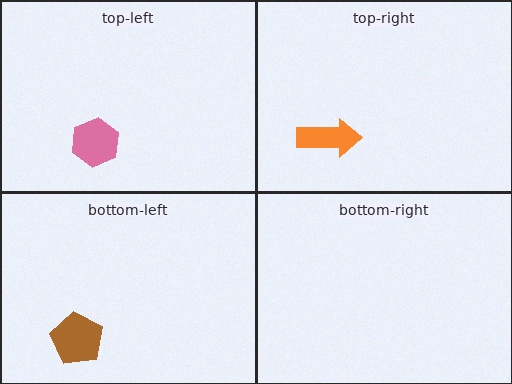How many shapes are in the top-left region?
1.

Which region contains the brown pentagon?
The bottom-left region.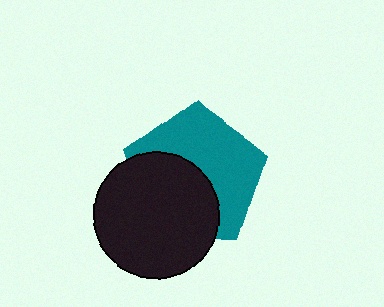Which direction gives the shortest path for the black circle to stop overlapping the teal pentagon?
Moving toward the lower-left gives the shortest separation.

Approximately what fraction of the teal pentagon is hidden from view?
Roughly 45% of the teal pentagon is hidden behind the black circle.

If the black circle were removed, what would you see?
You would see the complete teal pentagon.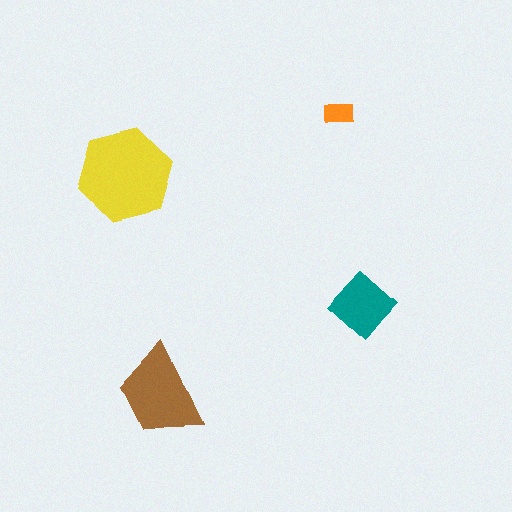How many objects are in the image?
There are 4 objects in the image.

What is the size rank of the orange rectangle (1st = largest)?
4th.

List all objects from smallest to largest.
The orange rectangle, the teal diamond, the brown trapezoid, the yellow hexagon.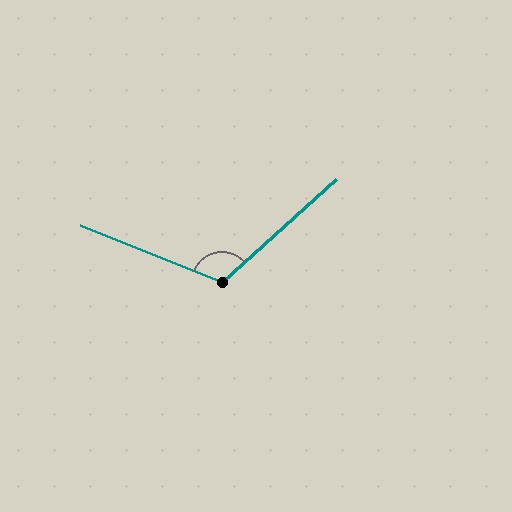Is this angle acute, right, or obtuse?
It is obtuse.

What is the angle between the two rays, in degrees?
Approximately 116 degrees.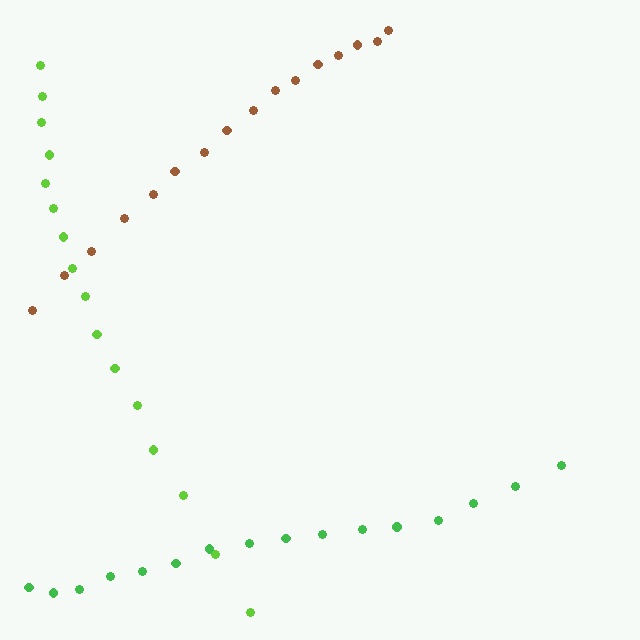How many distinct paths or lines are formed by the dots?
There are 3 distinct paths.